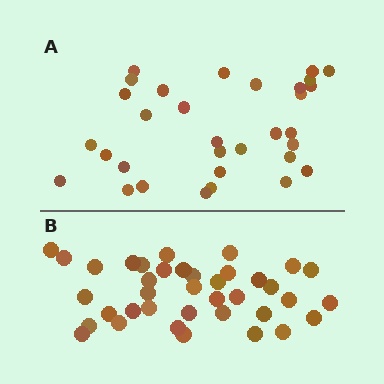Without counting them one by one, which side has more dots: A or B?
Region B (the bottom region) has more dots.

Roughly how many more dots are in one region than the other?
Region B has about 6 more dots than region A.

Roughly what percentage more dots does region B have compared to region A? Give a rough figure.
About 20% more.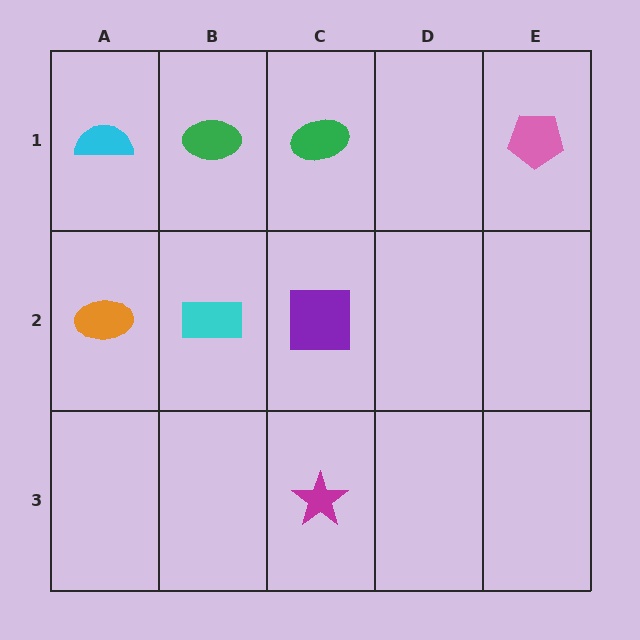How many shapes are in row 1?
4 shapes.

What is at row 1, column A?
A cyan semicircle.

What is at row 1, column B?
A green ellipse.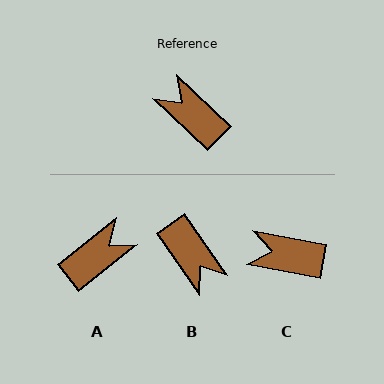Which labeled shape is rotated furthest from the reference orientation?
B, about 168 degrees away.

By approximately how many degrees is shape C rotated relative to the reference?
Approximately 33 degrees counter-clockwise.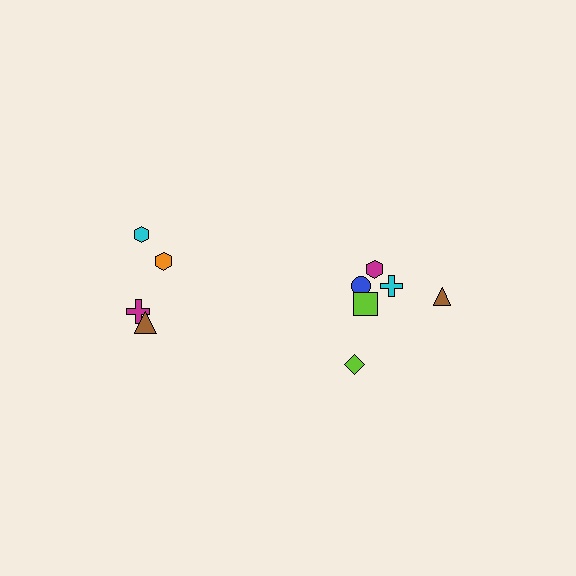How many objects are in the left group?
There are 4 objects.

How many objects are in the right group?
There are 6 objects.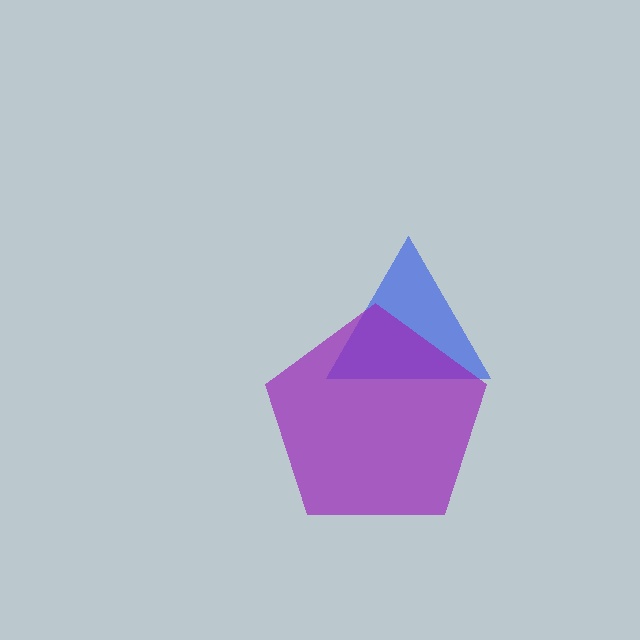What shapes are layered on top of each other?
The layered shapes are: a blue triangle, a purple pentagon.